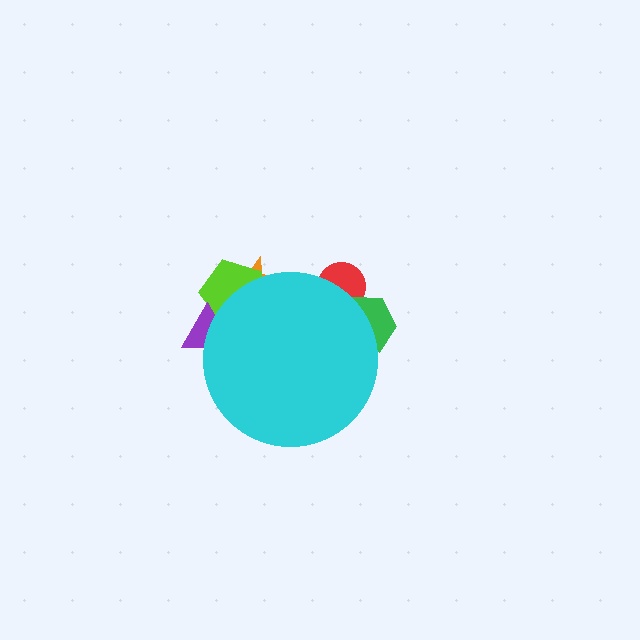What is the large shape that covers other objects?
A cyan circle.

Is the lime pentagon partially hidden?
Yes, the lime pentagon is partially hidden behind the cyan circle.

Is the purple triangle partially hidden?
Yes, the purple triangle is partially hidden behind the cyan circle.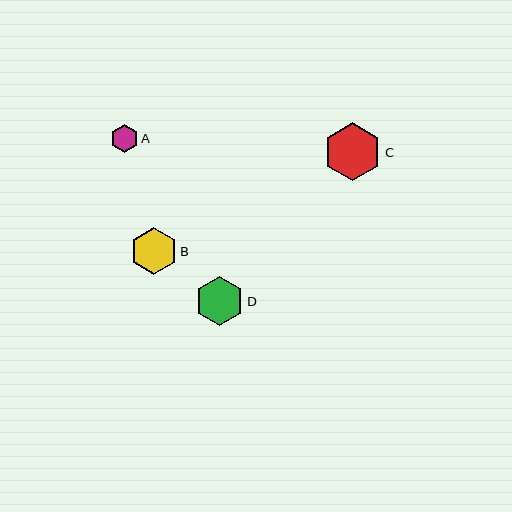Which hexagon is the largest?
Hexagon C is the largest with a size of approximately 58 pixels.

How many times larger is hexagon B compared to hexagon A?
Hexagon B is approximately 1.7 times the size of hexagon A.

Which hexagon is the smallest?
Hexagon A is the smallest with a size of approximately 27 pixels.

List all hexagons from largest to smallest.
From largest to smallest: C, D, B, A.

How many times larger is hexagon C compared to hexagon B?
Hexagon C is approximately 1.2 times the size of hexagon B.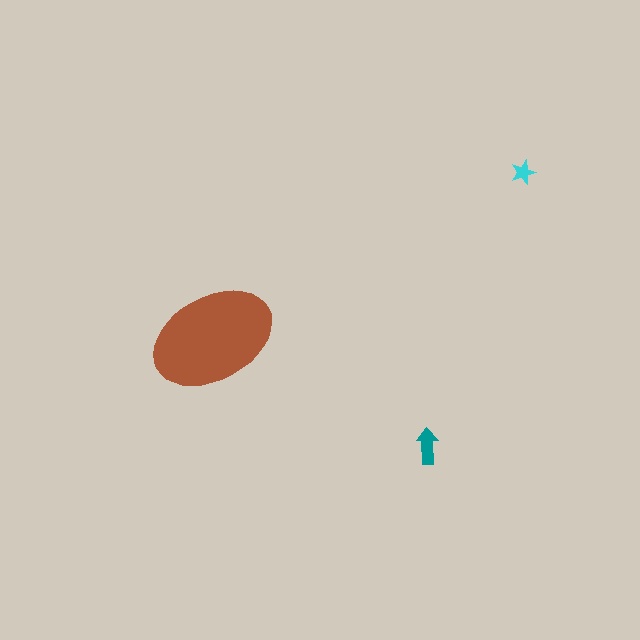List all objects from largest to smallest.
The brown ellipse, the teal arrow, the cyan star.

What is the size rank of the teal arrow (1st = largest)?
2nd.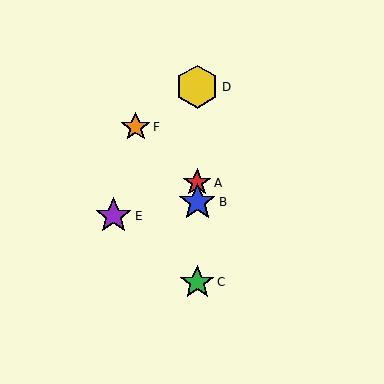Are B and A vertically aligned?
Yes, both are at x≈197.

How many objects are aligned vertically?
4 objects (A, B, C, D) are aligned vertically.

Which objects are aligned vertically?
Objects A, B, C, D are aligned vertically.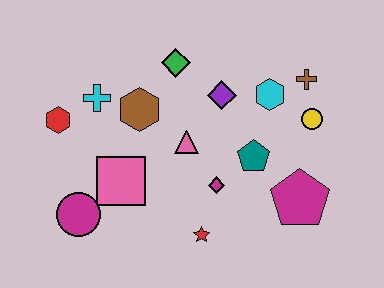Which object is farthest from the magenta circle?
The brown cross is farthest from the magenta circle.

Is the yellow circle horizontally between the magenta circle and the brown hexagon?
No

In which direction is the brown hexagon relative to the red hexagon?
The brown hexagon is to the right of the red hexagon.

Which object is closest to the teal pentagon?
The magenta diamond is closest to the teal pentagon.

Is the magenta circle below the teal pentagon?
Yes